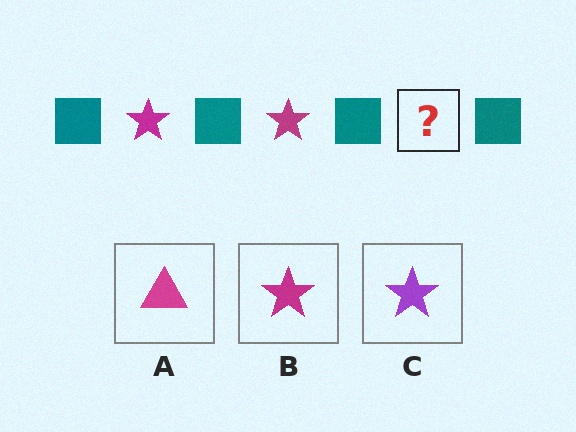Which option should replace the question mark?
Option B.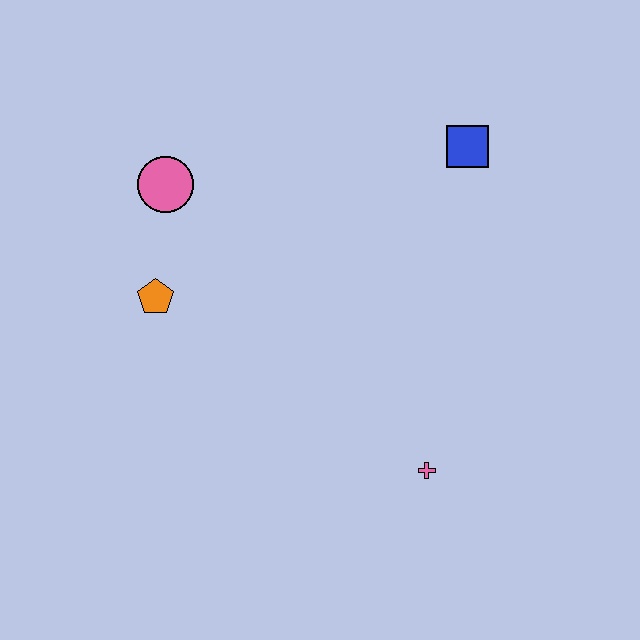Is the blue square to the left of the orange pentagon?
No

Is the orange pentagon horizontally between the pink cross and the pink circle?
No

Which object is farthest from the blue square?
The orange pentagon is farthest from the blue square.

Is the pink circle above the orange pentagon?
Yes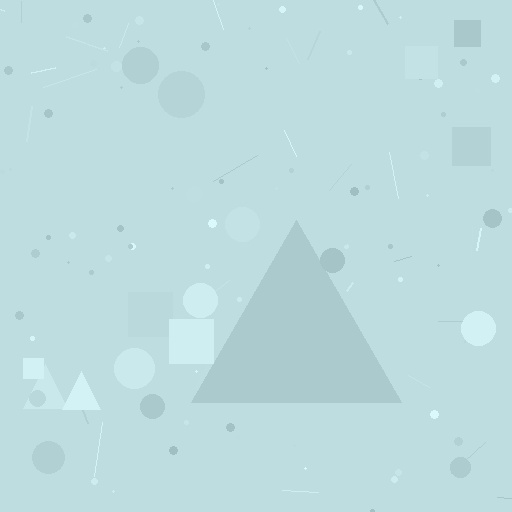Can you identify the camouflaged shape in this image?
The camouflaged shape is a triangle.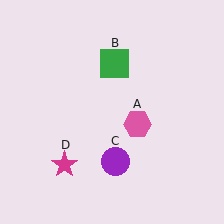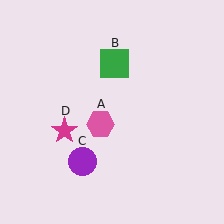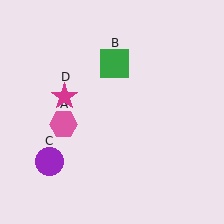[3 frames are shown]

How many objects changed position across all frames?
3 objects changed position: pink hexagon (object A), purple circle (object C), magenta star (object D).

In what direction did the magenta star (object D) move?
The magenta star (object D) moved up.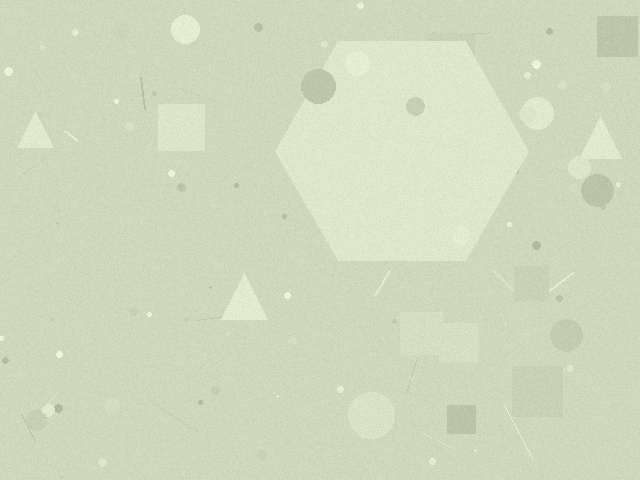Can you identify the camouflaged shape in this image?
The camouflaged shape is a hexagon.